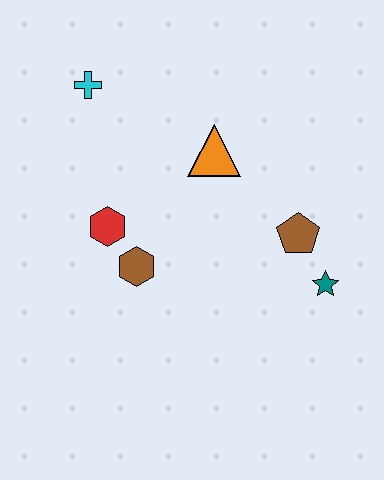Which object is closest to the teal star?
The brown pentagon is closest to the teal star.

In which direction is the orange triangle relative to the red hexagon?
The orange triangle is to the right of the red hexagon.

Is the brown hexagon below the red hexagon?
Yes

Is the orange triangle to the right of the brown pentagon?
No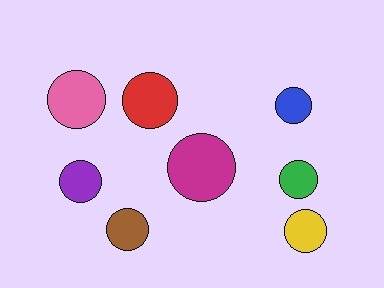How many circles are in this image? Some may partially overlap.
There are 8 circles.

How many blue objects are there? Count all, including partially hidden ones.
There is 1 blue object.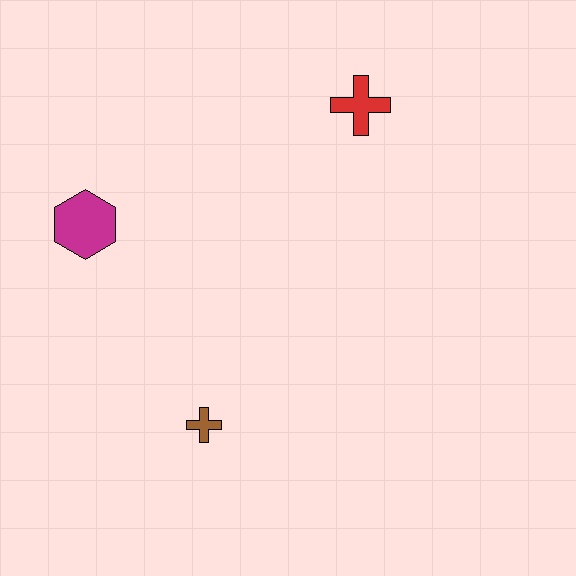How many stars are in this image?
There are no stars.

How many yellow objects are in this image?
There are no yellow objects.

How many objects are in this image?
There are 3 objects.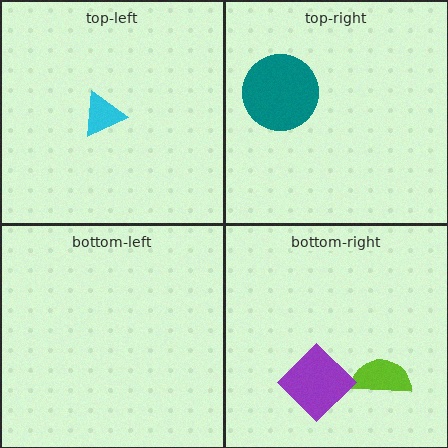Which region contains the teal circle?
The top-right region.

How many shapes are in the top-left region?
1.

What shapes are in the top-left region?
The cyan triangle.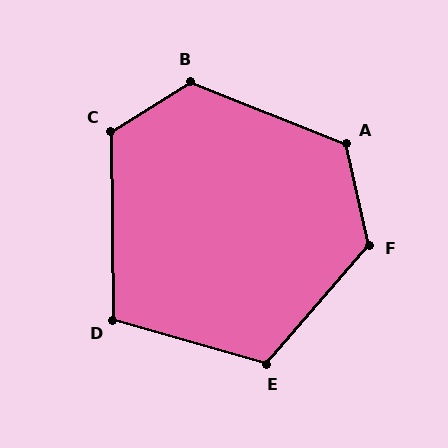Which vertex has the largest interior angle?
F, at approximately 127 degrees.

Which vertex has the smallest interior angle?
D, at approximately 107 degrees.